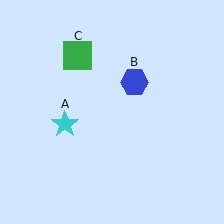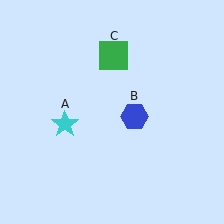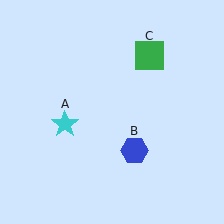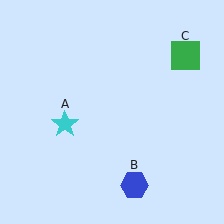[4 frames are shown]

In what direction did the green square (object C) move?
The green square (object C) moved right.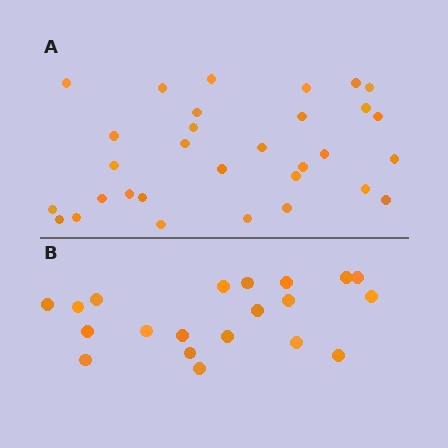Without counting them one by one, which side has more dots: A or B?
Region A (the top region) has more dots.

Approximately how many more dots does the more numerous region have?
Region A has roughly 12 or so more dots than region B.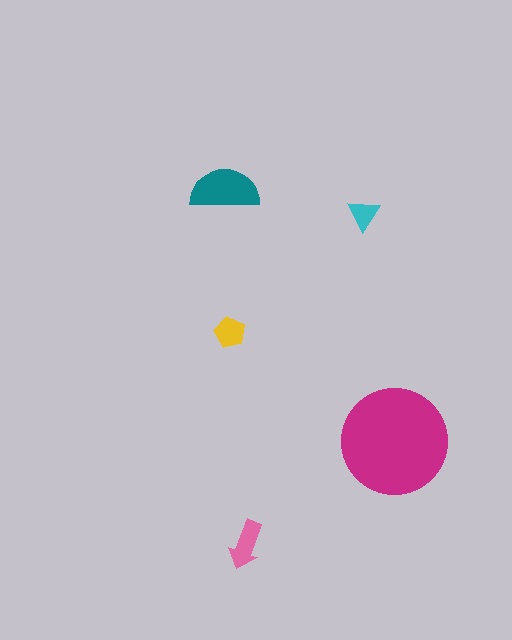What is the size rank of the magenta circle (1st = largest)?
1st.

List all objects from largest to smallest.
The magenta circle, the teal semicircle, the pink arrow, the yellow pentagon, the cyan triangle.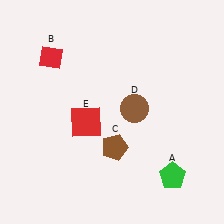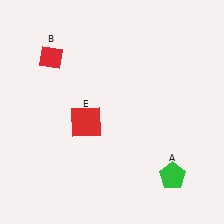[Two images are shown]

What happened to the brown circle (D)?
The brown circle (D) was removed in Image 2. It was in the top-right area of Image 1.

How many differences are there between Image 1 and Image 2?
There are 2 differences between the two images.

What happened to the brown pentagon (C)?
The brown pentagon (C) was removed in Image 2. It was in the bottom-right area of Image 1.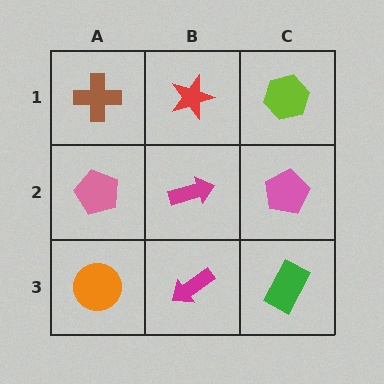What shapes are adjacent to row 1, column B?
A magenta arrow (row 2, column B), a brown cross (row 1, column A), a lime hexagon (row 1, column C).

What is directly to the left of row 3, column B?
An orange circle.